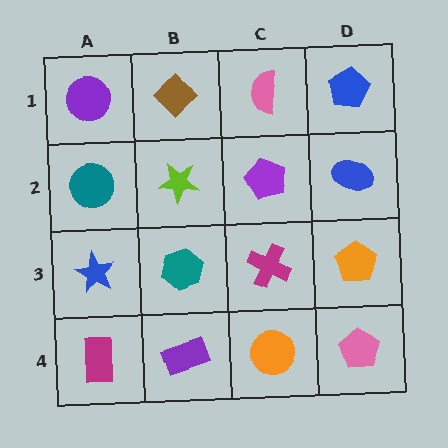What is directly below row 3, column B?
A purple rectangle.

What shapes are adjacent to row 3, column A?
A teal circle (row 2, column A), a magenta rectangle (row 4, column A), a teal hexagon (row 3, column B).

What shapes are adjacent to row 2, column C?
A pink semicircle (row 1, column C), a magenta cross (row 3, column C), a lime star (row 2, column B), a blue ellipse (row 2, column D).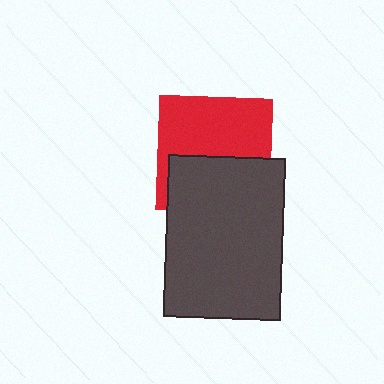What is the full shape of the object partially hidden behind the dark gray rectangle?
The partially hidden object is a red square.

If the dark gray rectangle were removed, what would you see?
You would see the complete red square.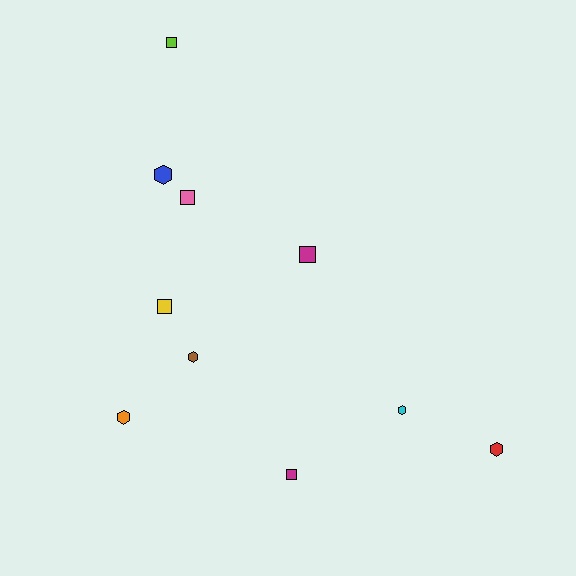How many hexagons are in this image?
There are 5 hexagons.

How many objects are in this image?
There are 10 objects.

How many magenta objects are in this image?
There are 2 magenta objects.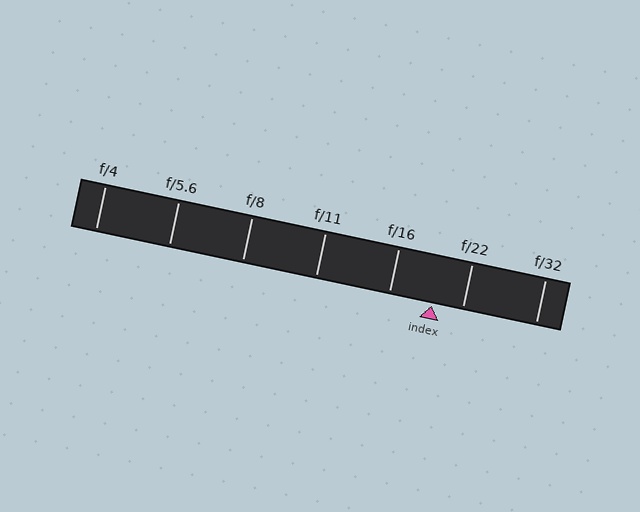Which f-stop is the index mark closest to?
The index mark is closest to f/22.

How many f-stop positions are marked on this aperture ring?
There are 7 f-stop positions marked.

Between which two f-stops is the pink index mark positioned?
The index mark is between f/16 and f/22.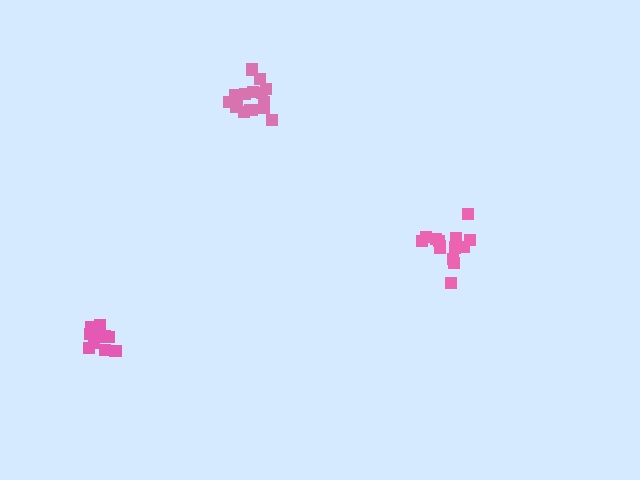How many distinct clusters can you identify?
There are 3 distinct clusters.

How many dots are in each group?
Group 1: 15 dots, Group 2: 14 dots, Group 3: 10 dots (39 total).